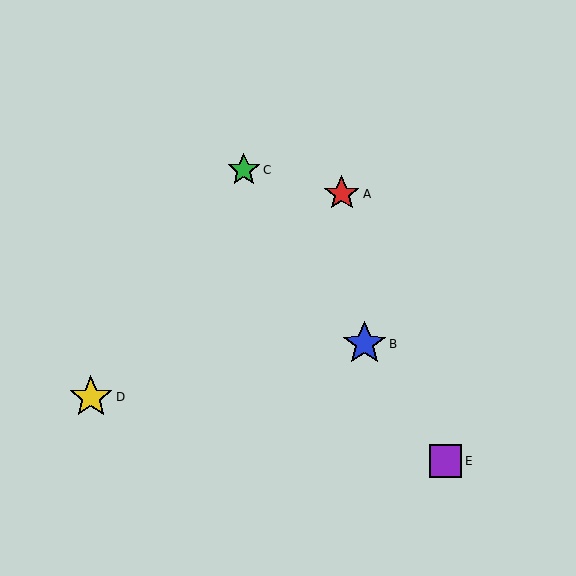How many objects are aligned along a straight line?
3 objects (B, C, E) are aligned along a straight line.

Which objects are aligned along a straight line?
Objects B, C, E are aligned along a straight line.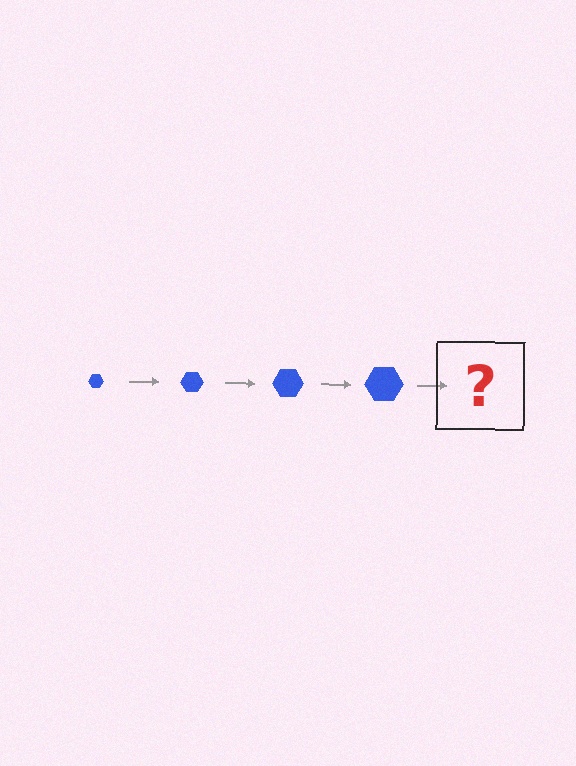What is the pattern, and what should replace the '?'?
The pattern is that the hexagon gets progressively larger each step. The '?' should be a blue hexagon, larger than the previous one.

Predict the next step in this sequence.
The next step is a blue hexagon, larger than the previous one.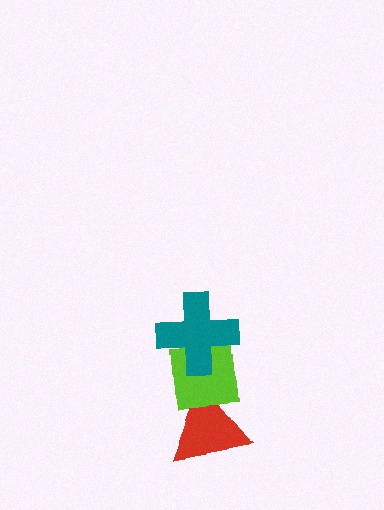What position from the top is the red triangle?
The red triangle is 3rd from the top.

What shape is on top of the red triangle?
The lime square is on top of the red triangle.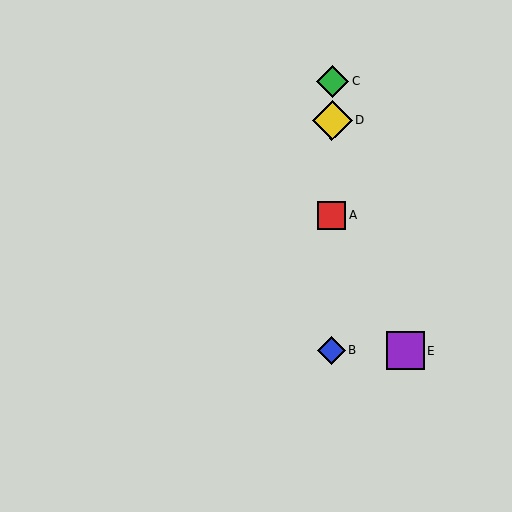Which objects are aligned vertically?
Objects A, B, C, D are aligned vertically.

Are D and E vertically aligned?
No, D is at x≈332 and E is at x≈405.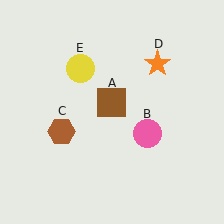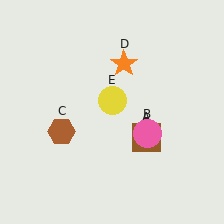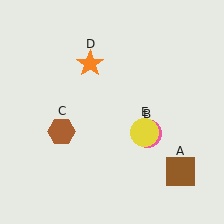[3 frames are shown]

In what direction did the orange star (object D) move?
The orange star (object D) moved left.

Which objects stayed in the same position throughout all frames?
Pink circle (object B) and brown hexagon (object C) remained stationary.